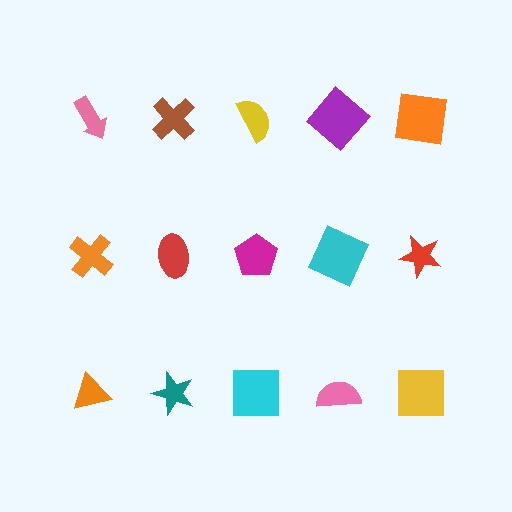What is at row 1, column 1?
A pink arrow.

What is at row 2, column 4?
A cyan square.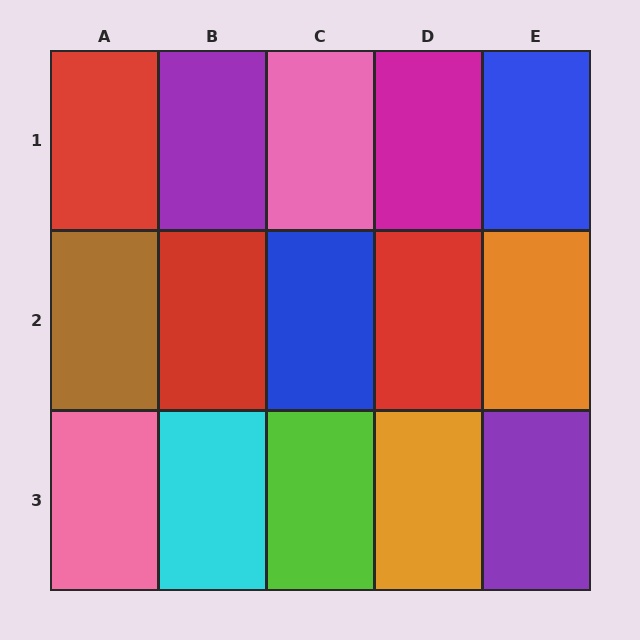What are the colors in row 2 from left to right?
Brown, red, blue, red, orange.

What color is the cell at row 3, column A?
Pink.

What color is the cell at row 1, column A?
Red.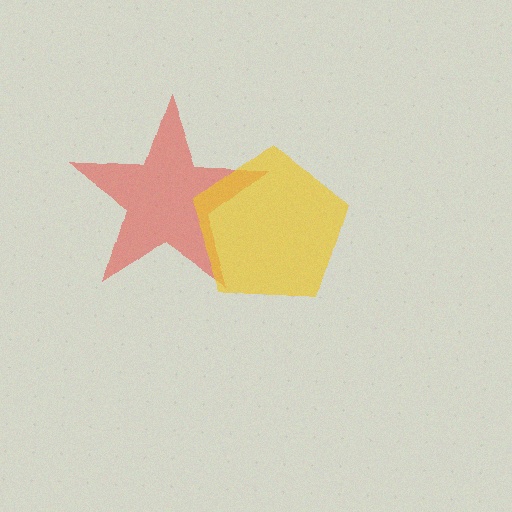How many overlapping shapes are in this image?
There are 2 overlapping shapes in the image.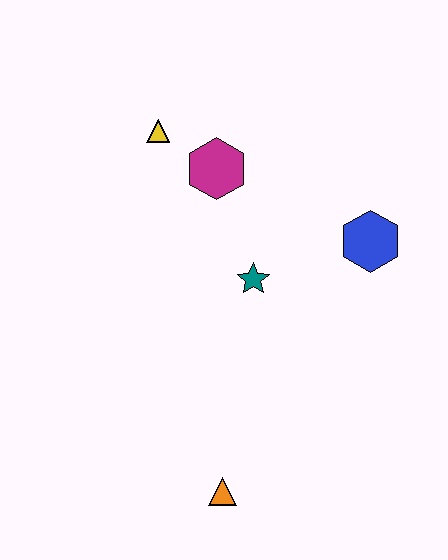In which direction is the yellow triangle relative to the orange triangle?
The yellow triangle is above the orange triangle.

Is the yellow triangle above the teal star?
Yes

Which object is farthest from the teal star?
The orange triangle is farthest from the teal star.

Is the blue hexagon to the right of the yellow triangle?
Yes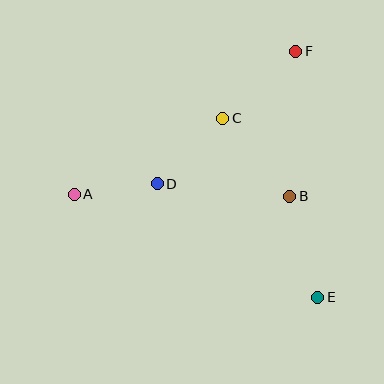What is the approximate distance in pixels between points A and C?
The distance between A and C is approximately 167 pixels.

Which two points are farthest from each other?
Points A and E are farthest from each other.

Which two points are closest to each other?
Points A and D are closest to each other.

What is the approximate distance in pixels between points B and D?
The distance between B and D is approximately 133 pixels.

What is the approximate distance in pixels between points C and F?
The distance between C and F is approximately 99 pixels.